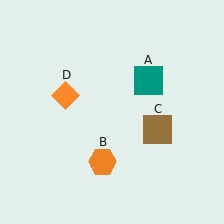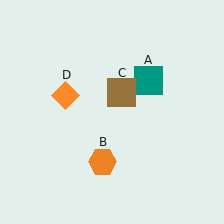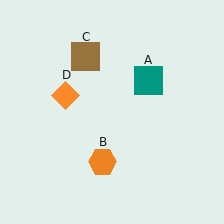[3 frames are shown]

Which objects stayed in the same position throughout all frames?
Teal square (object A) and orange hexagon (object B) and orange diamond (object D) remained stationary.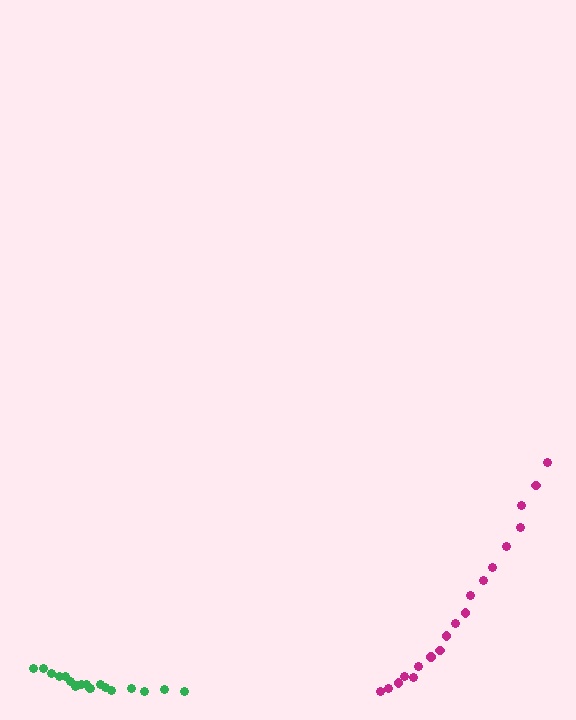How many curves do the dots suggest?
There are 2 distinct paths.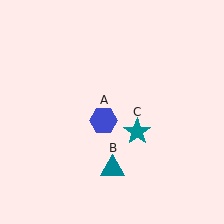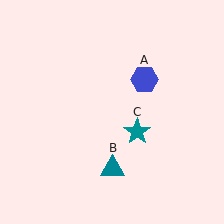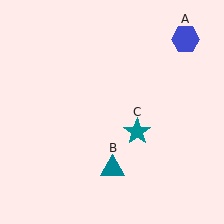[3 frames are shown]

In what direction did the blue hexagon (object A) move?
The blue hexagon (object A) moved up and to the right.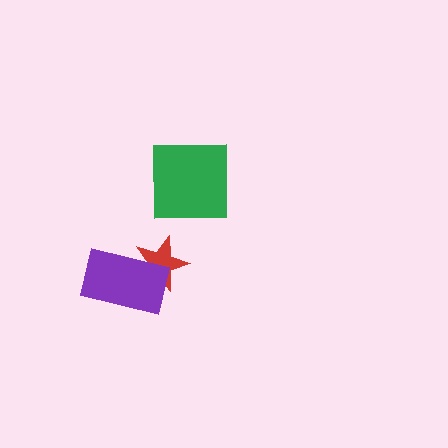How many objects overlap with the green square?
0 objects overlap with the green square.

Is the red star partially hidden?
Yes, it is partially covered by another shape.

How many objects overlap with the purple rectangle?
1 object overlaps with the purple rectangle.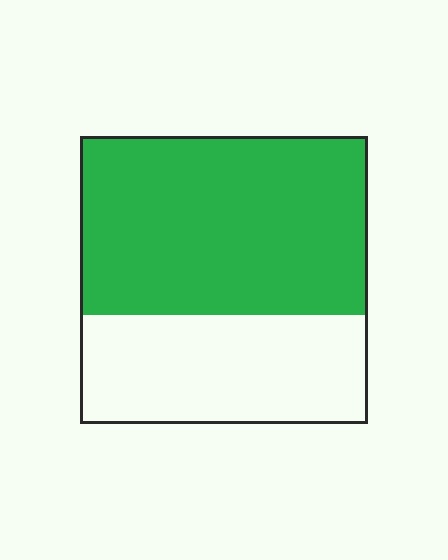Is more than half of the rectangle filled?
Yes.